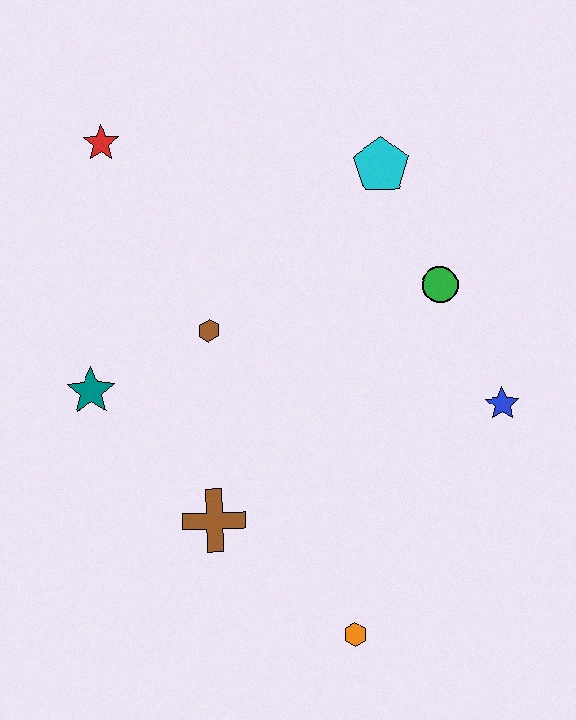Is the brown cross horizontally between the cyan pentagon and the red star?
Yes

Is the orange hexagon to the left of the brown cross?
No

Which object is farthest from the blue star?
The red star is farthest from the blue star.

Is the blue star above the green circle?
No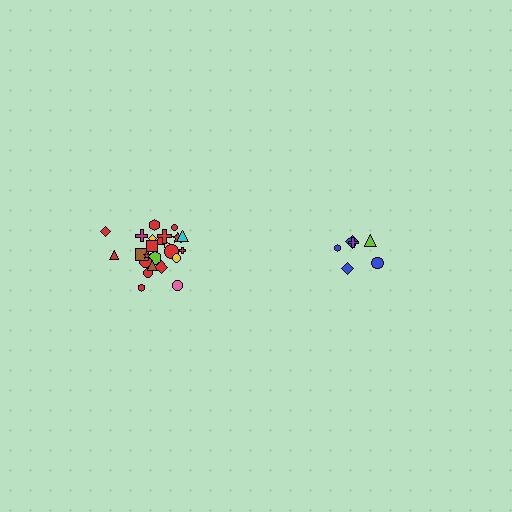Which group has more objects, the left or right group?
The left group.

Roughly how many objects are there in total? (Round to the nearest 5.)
Roughly 30 objects in total.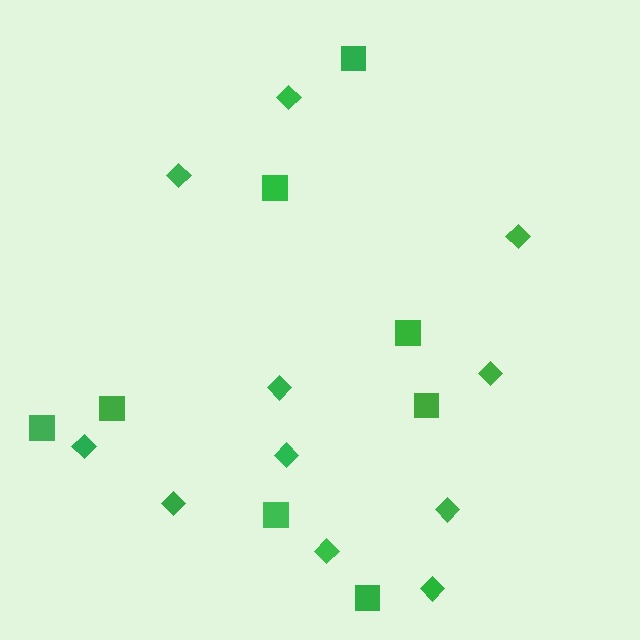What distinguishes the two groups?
There are 2 groups: one group of squares (8) and one group of diamonds (11).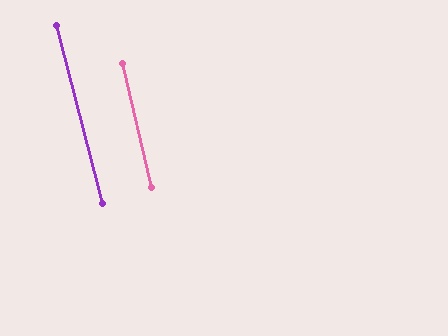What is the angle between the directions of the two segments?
Approximately 2 degrees.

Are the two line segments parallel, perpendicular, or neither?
Parallel — their directions differ by only 1.6°.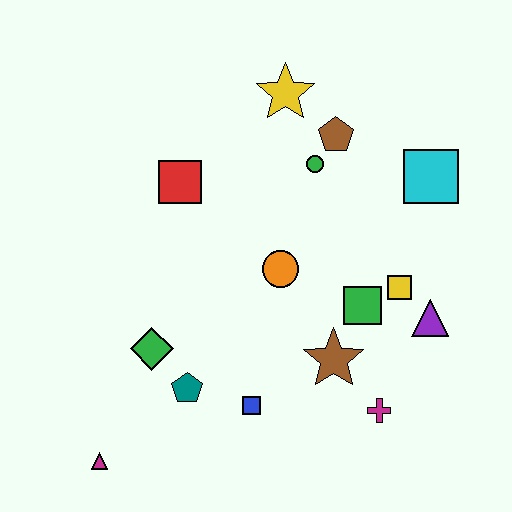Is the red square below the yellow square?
No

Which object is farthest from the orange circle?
The magenta triangle is farthest from the orange circle.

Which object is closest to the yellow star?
The brown pentagon is closest to the yellow star.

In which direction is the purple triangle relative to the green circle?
The purple triangle is below the green circle.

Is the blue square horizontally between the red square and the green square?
Yes